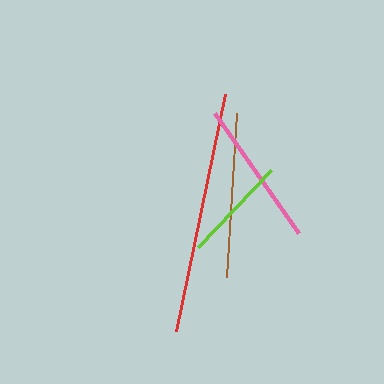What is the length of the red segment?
The red segment is approximately 242 pixels long.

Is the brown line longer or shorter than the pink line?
The brown line is longer than the pink line.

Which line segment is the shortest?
The lime line is the shortest at approximately 106 pixels.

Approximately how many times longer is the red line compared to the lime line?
The red line is approximately 2.3 times the length of the lime line.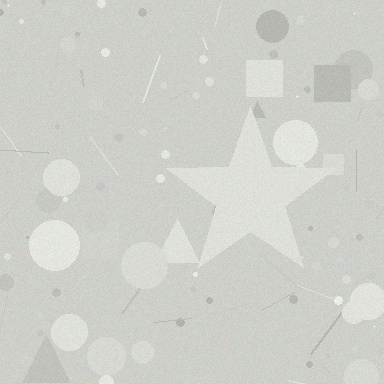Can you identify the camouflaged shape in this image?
The camouflaged shape is a star.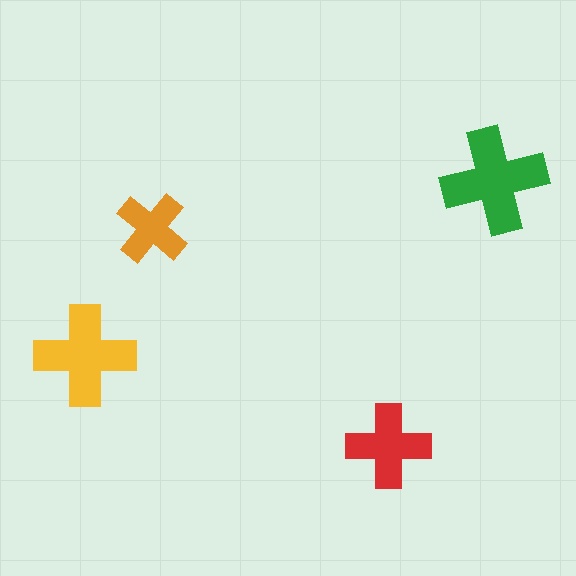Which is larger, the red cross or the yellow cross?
The yellow one.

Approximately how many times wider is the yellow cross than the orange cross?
About 1.5 times wider.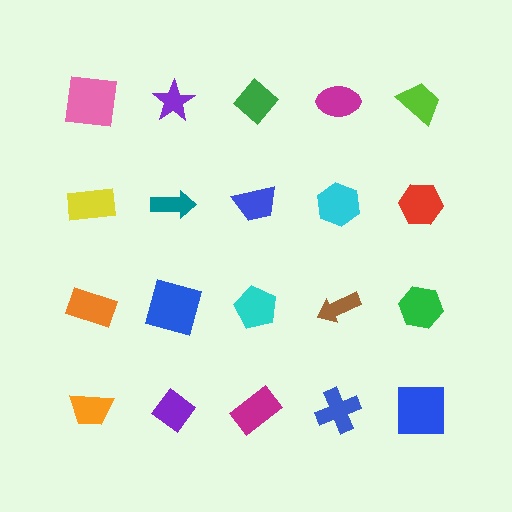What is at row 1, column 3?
A green diamond.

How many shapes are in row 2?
5 shapes.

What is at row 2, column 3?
A blue trapezoid.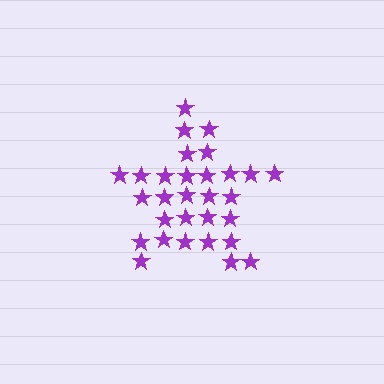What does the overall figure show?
The overall figure shows a star.